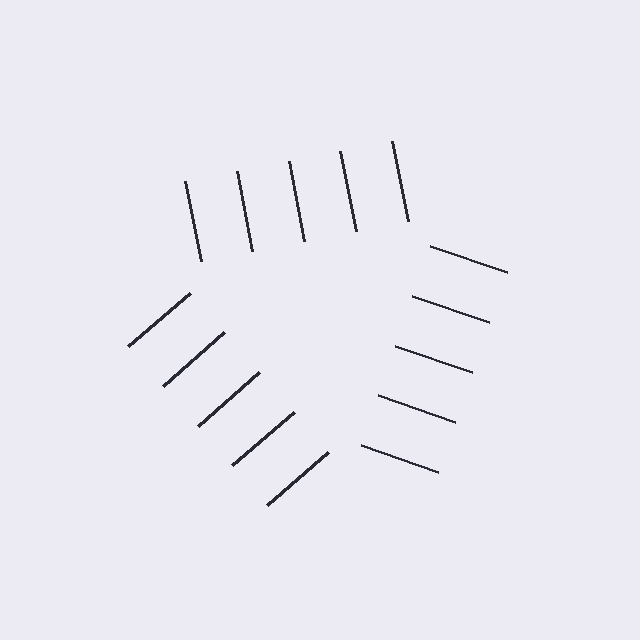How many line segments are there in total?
15 — 5 along each of the 3 edges.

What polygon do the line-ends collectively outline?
An illusory triangle — the line segments terminate on its edges but no continuous stroke is drawn.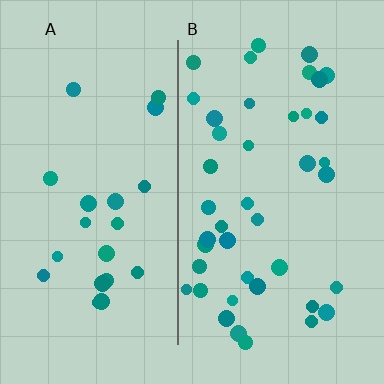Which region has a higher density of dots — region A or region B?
B (the right).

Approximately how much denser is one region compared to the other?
Approximately 2.0× — region B over region A.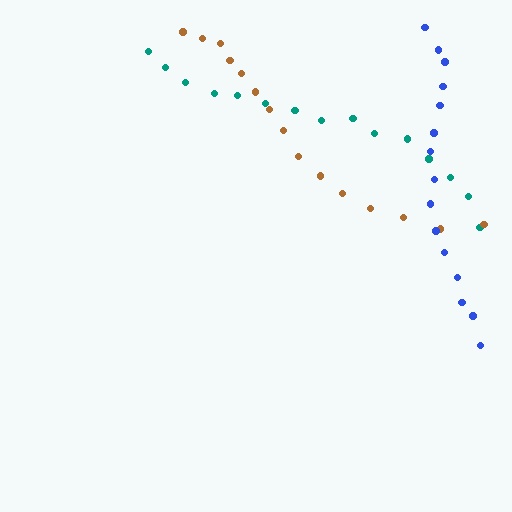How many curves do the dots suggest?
There are 3 distinct paths.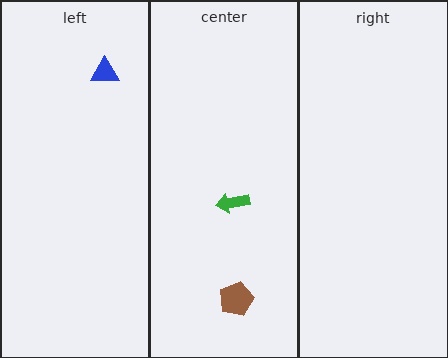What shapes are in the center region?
The green arrow, the brown pentagon.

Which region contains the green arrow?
The center region.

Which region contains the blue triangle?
The left region.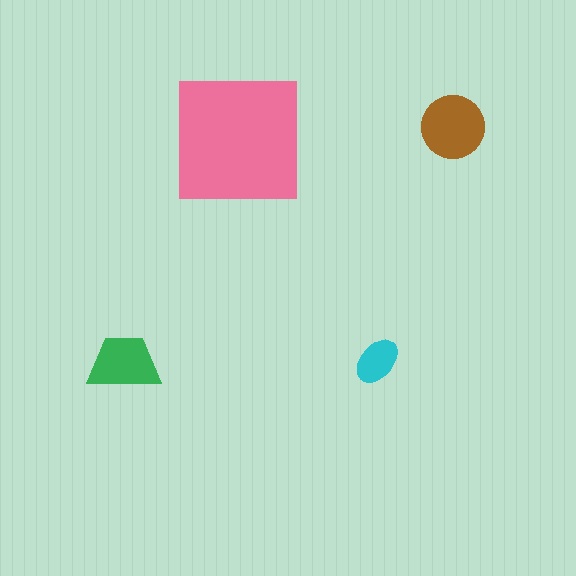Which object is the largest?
The pink square.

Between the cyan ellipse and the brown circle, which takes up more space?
The brown circle.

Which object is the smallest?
The cyan ellipse.